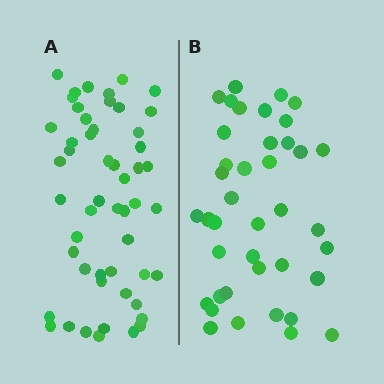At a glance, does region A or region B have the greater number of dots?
Region A (the left region) has more dots.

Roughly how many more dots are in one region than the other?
Region A has roughly 12 or so more dots than region B.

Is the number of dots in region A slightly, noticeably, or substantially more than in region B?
Region A has noticeably more, but not dramatically so. The ratio is roughly 1.3 to 1.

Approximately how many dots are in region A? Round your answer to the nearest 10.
About 50 dots. (The exact count is 52, which rounds to 50.)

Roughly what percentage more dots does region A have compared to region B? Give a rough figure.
About 30% more.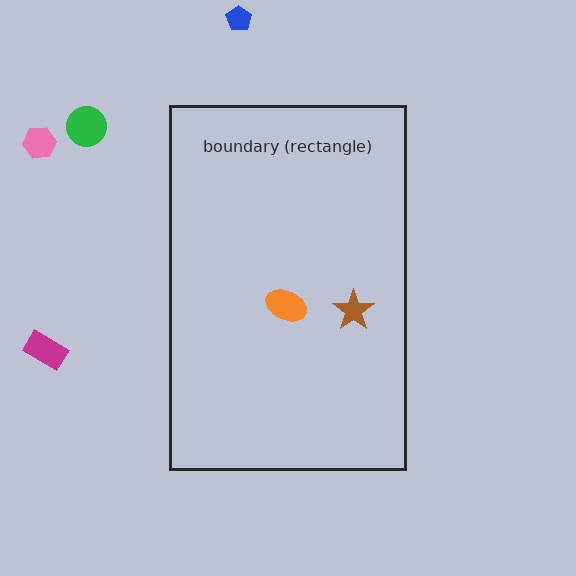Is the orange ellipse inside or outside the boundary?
Inside.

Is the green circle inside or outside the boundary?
Outside.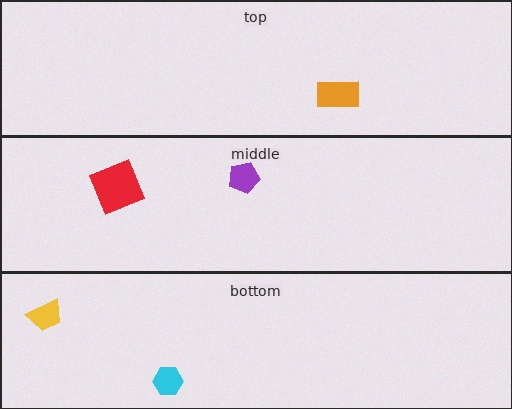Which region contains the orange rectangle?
The top region.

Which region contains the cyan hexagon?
The bottom region.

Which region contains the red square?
The middle region.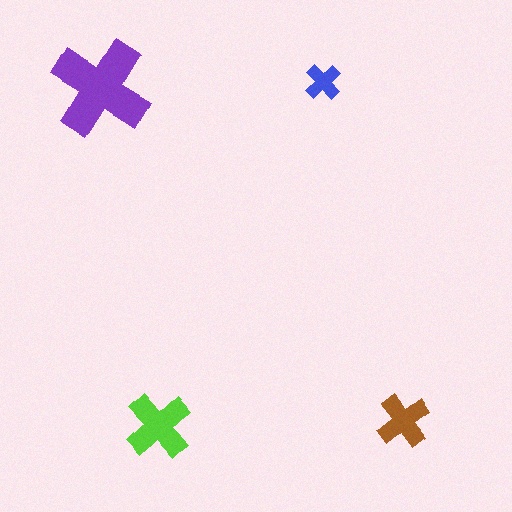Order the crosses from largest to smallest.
the purple one, the lime one, the brown one, the blue one.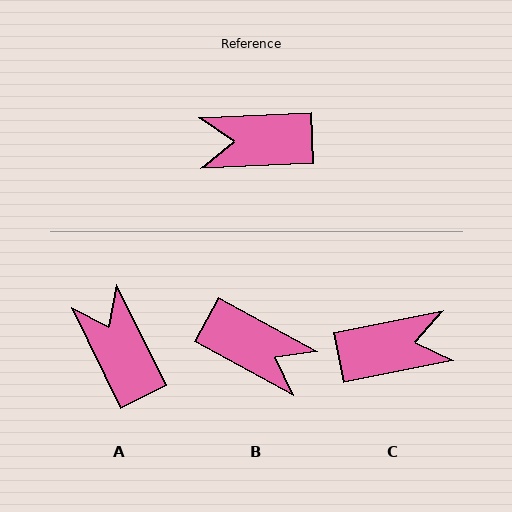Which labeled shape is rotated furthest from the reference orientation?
C, about 171 degrees away.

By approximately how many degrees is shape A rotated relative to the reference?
Approximately 66 degrees clockwise.